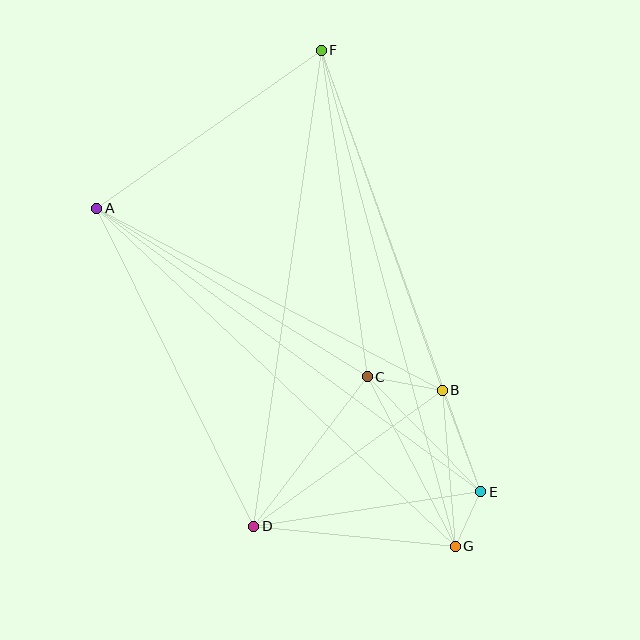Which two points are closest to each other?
Points E and G are closest to each other.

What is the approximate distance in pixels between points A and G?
The distance between A and G is approximately 493 pixels.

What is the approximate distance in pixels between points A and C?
The distance between A and C is approximately 319 pixels.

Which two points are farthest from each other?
Points F and G are farthest from each other.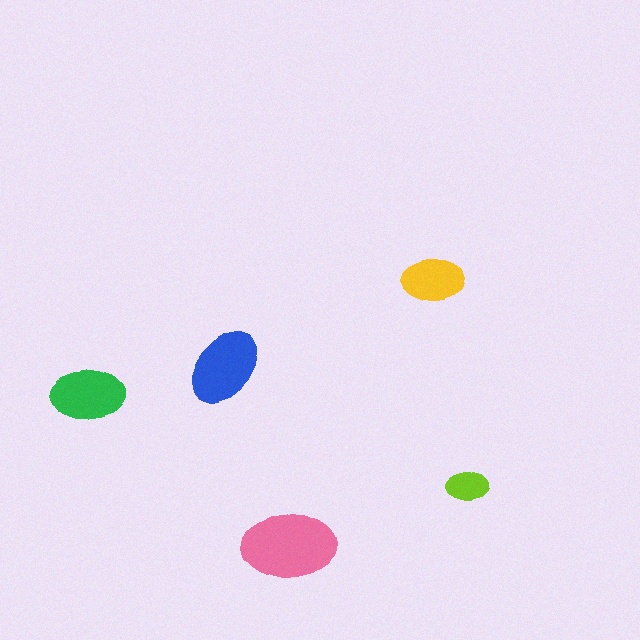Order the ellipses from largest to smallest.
the pink one, the blue one, the green one, the yellow one, the lime one.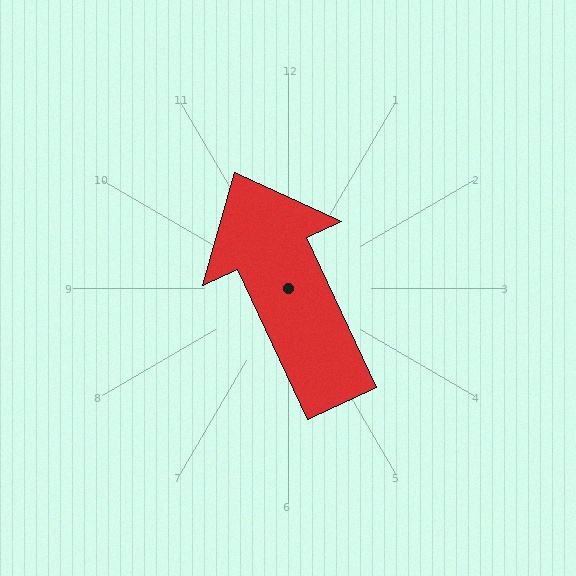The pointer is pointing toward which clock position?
Roughly 11 o'clock.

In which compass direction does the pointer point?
Northwest.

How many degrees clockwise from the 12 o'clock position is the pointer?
Approximately 335 degrees.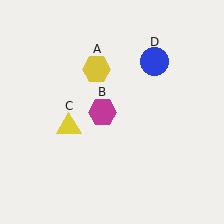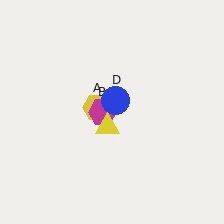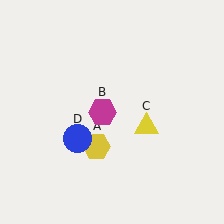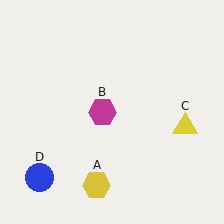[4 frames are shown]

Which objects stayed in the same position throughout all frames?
Magenta hexagon (object B) remained stationary.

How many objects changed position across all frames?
3 objects changed position: yellow hexagon (object A), yellow triangle (object C), blue circle (object D).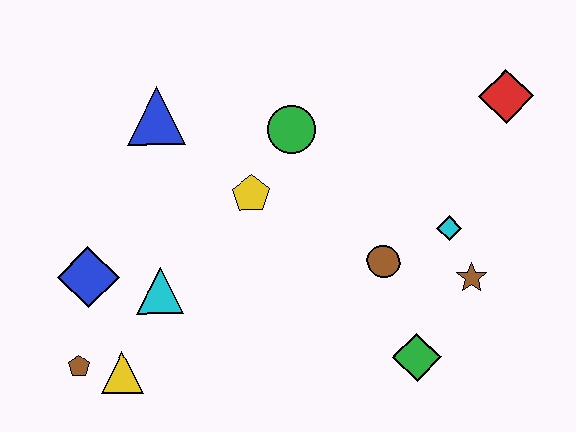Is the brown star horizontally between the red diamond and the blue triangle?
Yes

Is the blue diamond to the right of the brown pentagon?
Yes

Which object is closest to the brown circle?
The cyan diamond is closest to the brown circle.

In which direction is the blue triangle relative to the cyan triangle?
The blue triangle is above the cyan triangle.